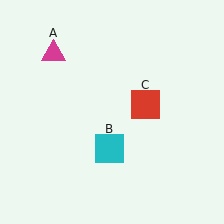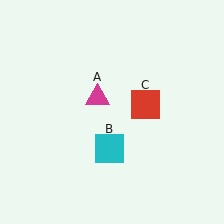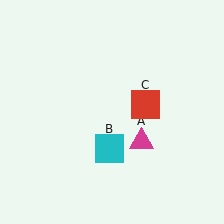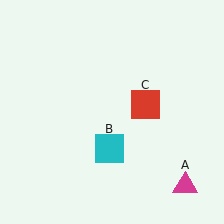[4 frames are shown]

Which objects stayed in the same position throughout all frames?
Cyan square (object B) and red square (object C) remained stationary.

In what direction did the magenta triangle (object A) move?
The magenta triangle (object A) moved down and to the right.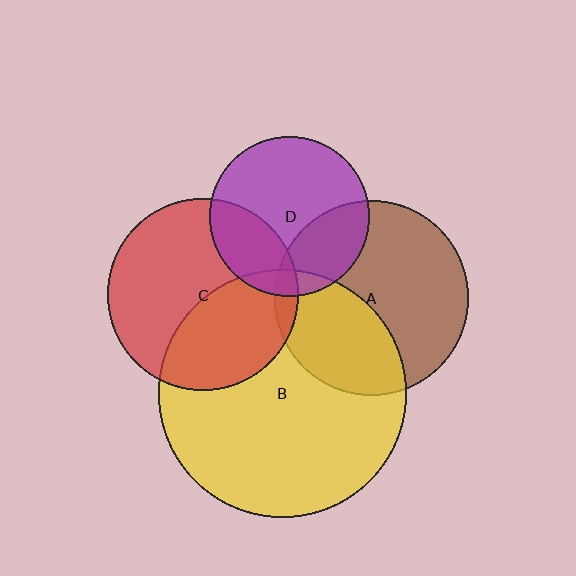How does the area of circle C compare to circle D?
Approximately 1.4 times.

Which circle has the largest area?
Circle B (yellow).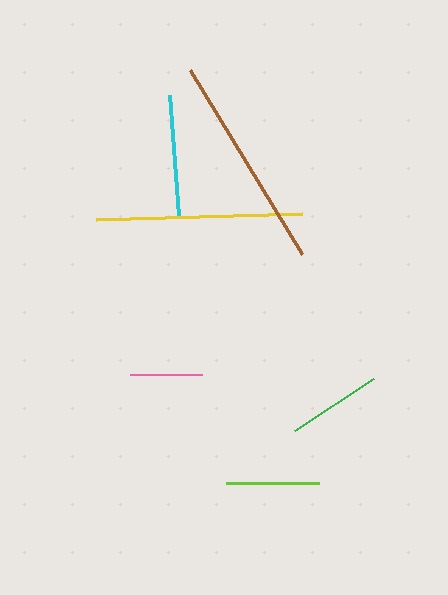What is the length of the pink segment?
The pink segment is approximately 72 pixels long.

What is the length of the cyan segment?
The cyan segment is approximately 120 pixels long.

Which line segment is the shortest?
The pink line is the shortest at approximately 72 pixels.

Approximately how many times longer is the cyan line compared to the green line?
The cyan line is approximately 1.3 times the length of the green line.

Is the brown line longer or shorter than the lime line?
The brown line is longer than the lime line.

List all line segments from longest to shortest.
From longest to shortest: brown, yellow, cyan, green, lime, pink.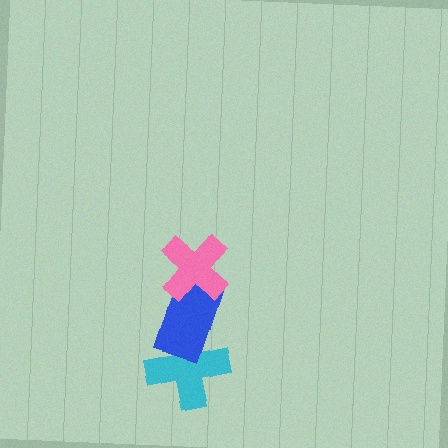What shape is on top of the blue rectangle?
The pink cross is on top of the blue rectangle.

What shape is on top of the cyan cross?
The blue rectangle is on top of the cyan cross.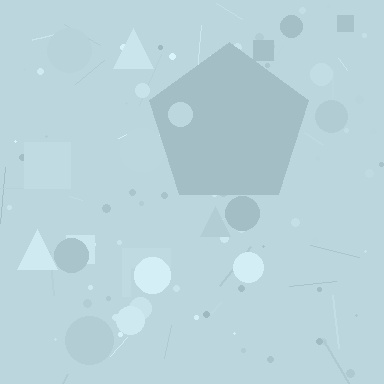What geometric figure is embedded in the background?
A pentagon is embedded in the background.